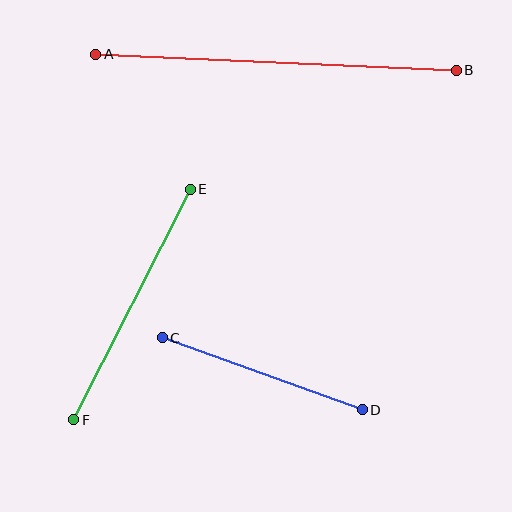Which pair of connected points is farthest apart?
Points A and B are farthest apart.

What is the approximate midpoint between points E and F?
The midpoint is at approximately (132, 304) pixels.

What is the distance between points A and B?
The distance is approximately 361 pixels.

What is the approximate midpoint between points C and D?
The midpoint is at approximately (262, 374) pixels.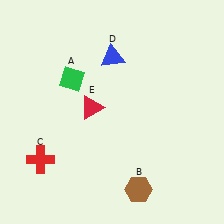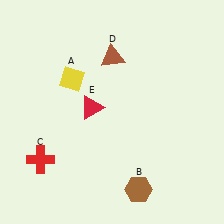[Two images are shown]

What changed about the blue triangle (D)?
In Image 1, D is blue. In Image 2, it changed to brown.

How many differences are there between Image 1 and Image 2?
There are 2 differences between the two images.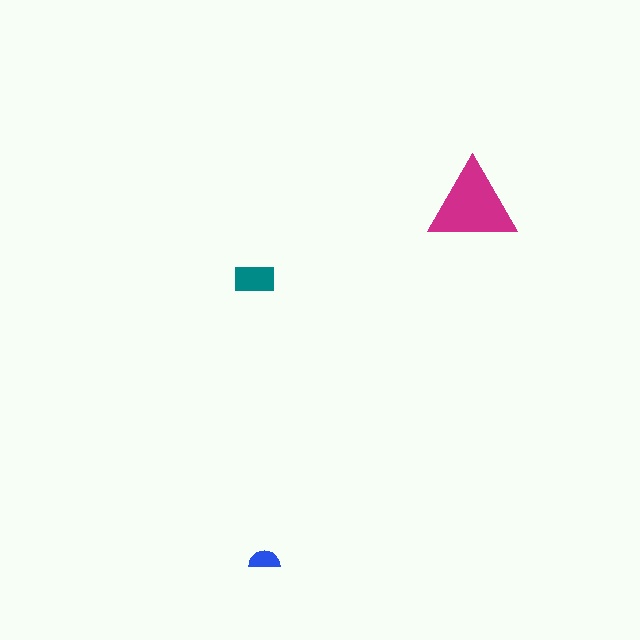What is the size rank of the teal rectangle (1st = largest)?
2nd.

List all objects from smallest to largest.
The blue semicircle, the teal rectangle, the magenta triangle.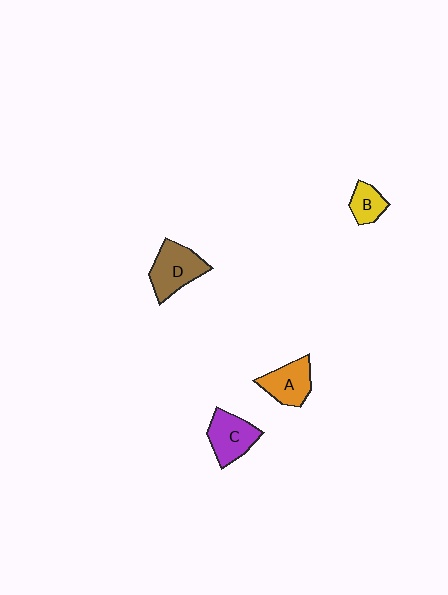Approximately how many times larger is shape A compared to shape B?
Approximately 1.5 times.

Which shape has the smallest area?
Shape B (yellow).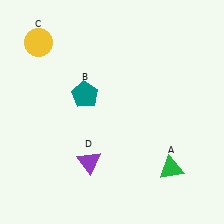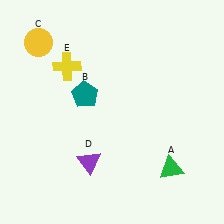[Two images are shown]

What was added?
A yellow cross (E) was added in Image 2.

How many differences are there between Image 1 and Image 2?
There is 1 difference between the two images.